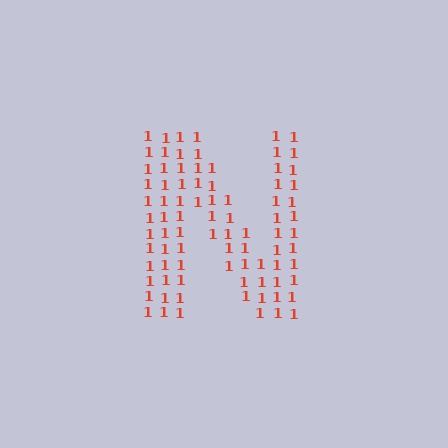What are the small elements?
The small elements are digit 1's.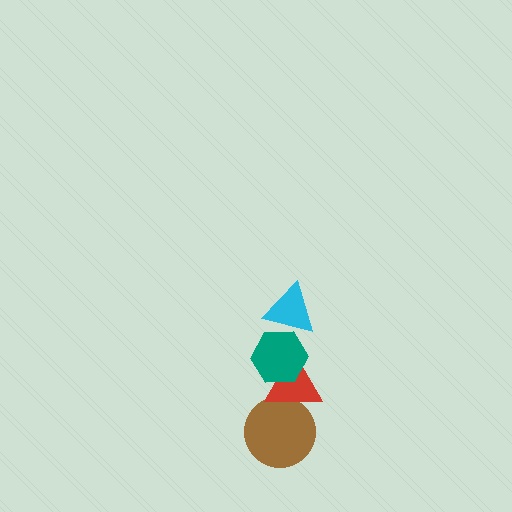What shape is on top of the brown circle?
The red triangle is on top of the brown circle.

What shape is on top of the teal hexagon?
The cyan triangle is on top of the teal hexagon.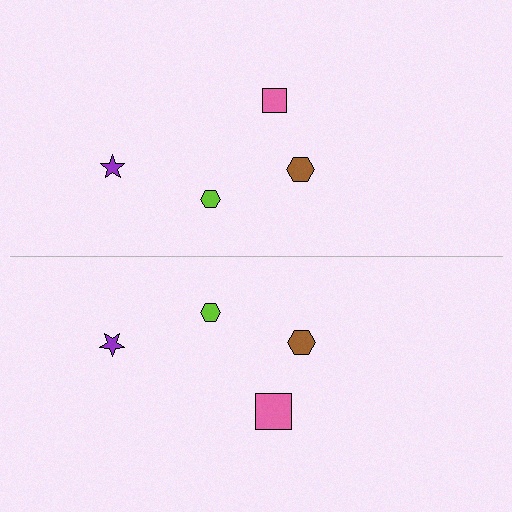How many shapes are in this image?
There are 8 shapes in this image.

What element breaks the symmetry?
The pink square on the bottom side has a different size than its mirror counterpart.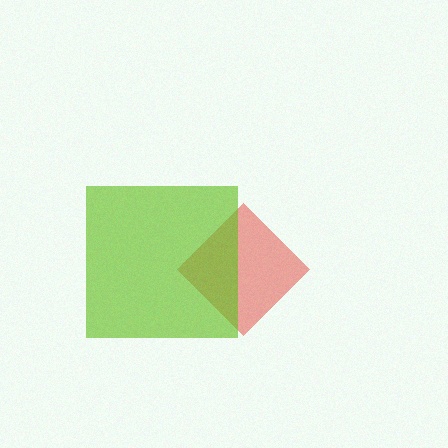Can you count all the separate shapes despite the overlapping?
Yes, there are 2 separate shapes.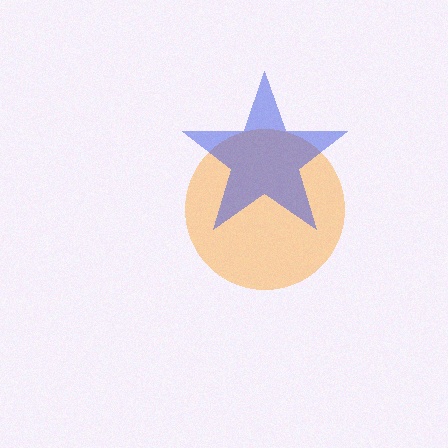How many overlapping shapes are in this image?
There are 2 overlapping shapes in the image.